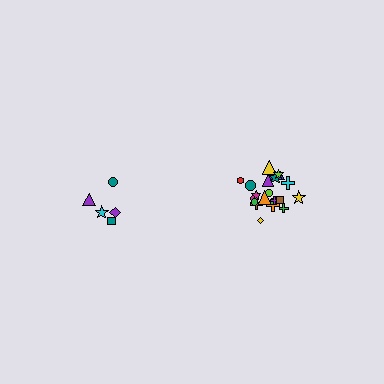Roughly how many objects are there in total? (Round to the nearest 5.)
Roughly 25 objects in total.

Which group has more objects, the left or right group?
The right group.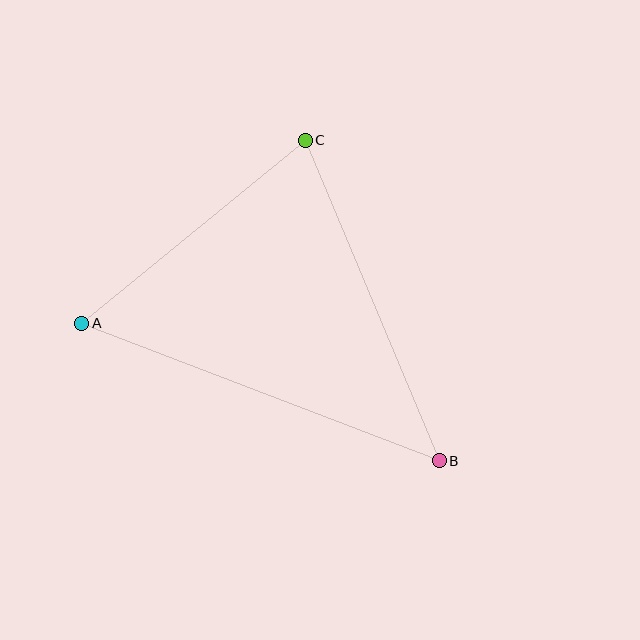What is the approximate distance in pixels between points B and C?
The distance between B and C is approximately 348 pixels.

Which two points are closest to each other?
Points A and C are closest to each other.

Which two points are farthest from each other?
Points A and B are farthest from each other.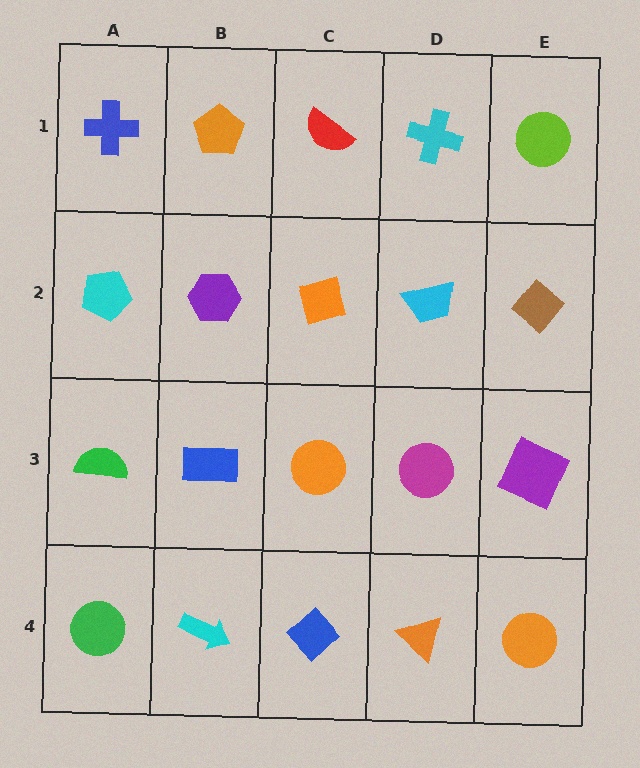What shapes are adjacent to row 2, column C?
A red semicircle (row 1, column C), an orange circle (row 3, column C), a purple hexagon (row 2, column B), a cyan trapezoid (row 2, column D).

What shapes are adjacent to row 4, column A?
A green semicircle (row 3, column A), a cyan arrow (row 4, column B).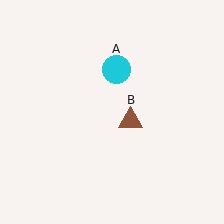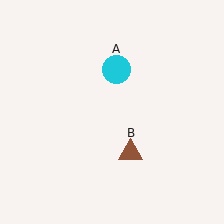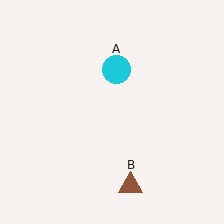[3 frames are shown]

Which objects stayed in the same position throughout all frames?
Cyan circle (object A) remained stationary.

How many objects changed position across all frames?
1 object changed position: brown triangle (object B).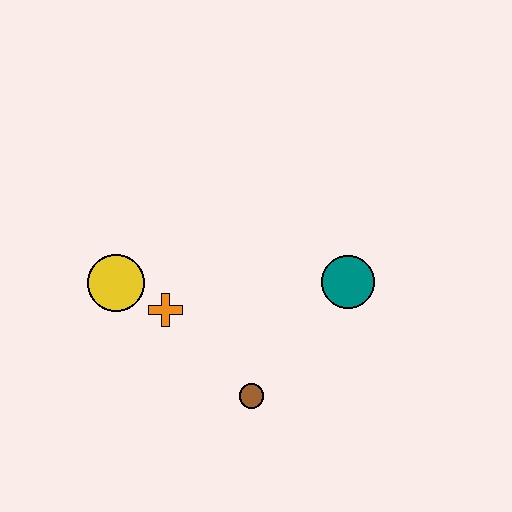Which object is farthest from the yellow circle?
The teal circle is farthest from the yellow circle.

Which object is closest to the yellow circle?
The orange cross is closest to the yellow circle.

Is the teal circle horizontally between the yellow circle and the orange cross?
No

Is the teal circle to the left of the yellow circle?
No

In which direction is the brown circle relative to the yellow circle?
The brown circle is to the right of the yellow circle.